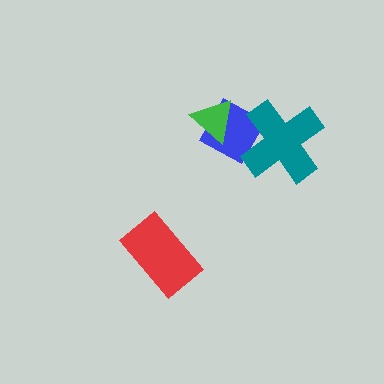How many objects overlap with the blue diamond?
2 objects overlap with the blue diamond.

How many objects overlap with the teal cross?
1 object overlaps with the teal cross.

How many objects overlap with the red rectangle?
0 objects overlap with the red rectangle.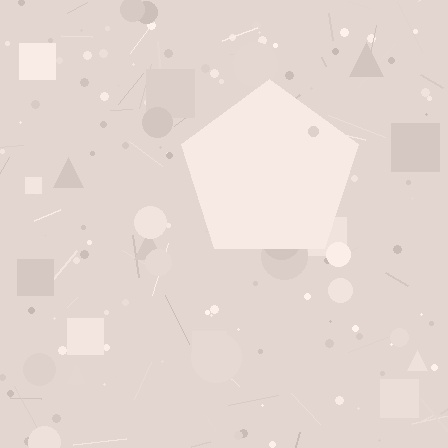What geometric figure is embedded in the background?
A pentagon is embedded in the background.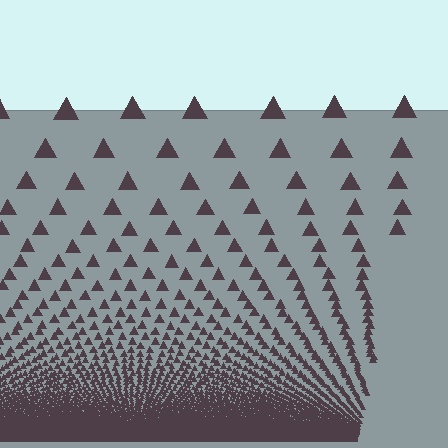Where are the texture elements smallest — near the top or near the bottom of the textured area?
Near the bottom.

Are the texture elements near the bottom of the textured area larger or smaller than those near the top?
Smaller. The gradient is inverted — elements near the bottom are smaller and denser.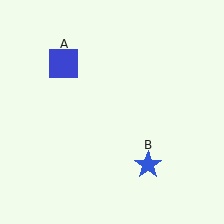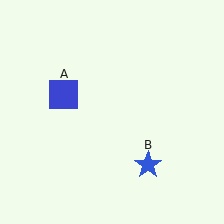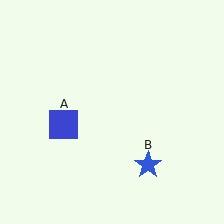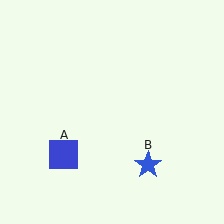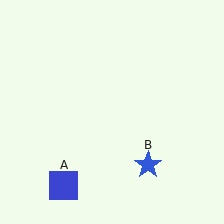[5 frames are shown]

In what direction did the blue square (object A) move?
The blue square (object A) moved down.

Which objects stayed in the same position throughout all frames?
Blue star (object B) remained stationary.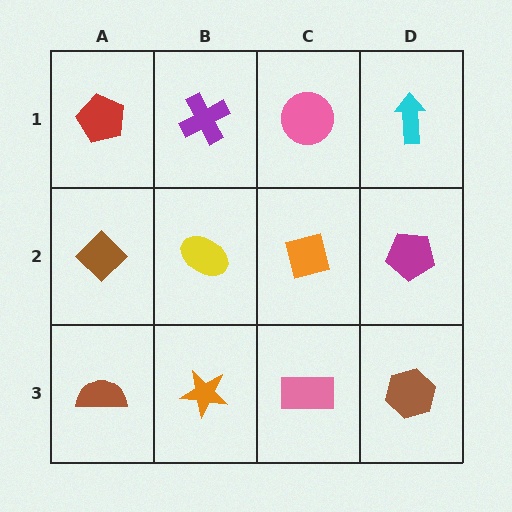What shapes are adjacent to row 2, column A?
A red pentagon (row 1, column A), a brown semicircle (row 3, column A), a yellow ellipse (row 2, column B).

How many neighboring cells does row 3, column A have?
2.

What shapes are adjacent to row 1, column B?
A yellow ellipse (row 2, column B), a red pentagon (row 1, column A), a pink circle (row 1, column C).